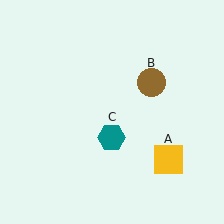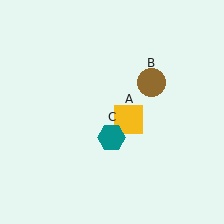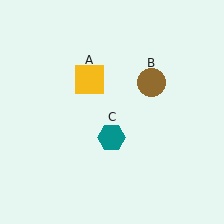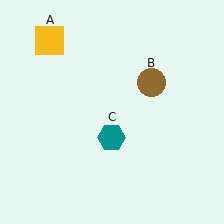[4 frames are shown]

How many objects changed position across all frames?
1 object changed position: yellow square (object A).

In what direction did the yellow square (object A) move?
The yellow square (object A) moved up and to the left.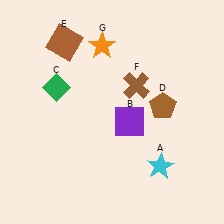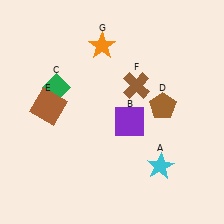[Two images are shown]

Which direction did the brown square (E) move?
The brown square (E) moved down.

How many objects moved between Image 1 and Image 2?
1 object moved between the two images.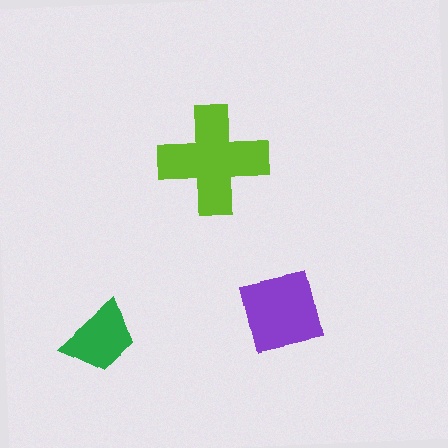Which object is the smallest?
The green trapezoid.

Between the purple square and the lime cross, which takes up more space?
The lime cross.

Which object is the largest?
The lime cross.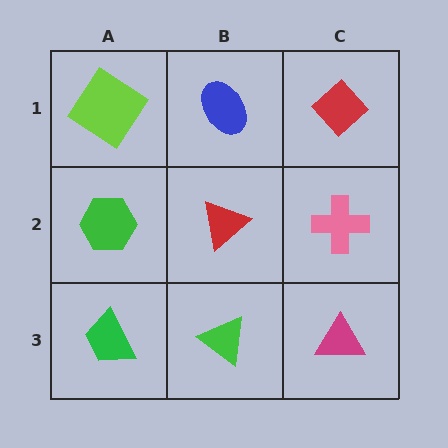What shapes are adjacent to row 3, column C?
A pink cross (row 2, column C), a green triangle (row 3, column B).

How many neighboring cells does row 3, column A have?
2.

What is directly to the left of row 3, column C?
A green triangle.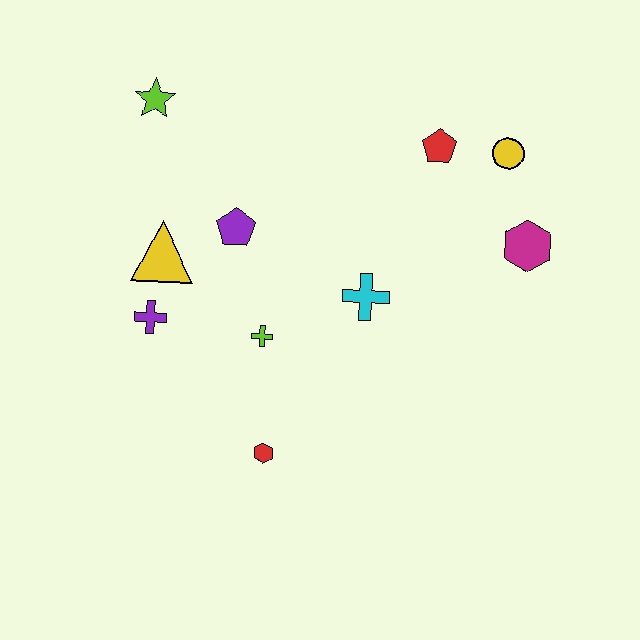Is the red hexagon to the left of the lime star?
No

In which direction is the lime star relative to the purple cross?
The lime star is above the purple cross.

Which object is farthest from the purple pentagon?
The magenta hexagon is farthest from the purple pentagon.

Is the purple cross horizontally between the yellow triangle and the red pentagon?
No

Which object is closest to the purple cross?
The yellow triangle is closest to the purple cross.